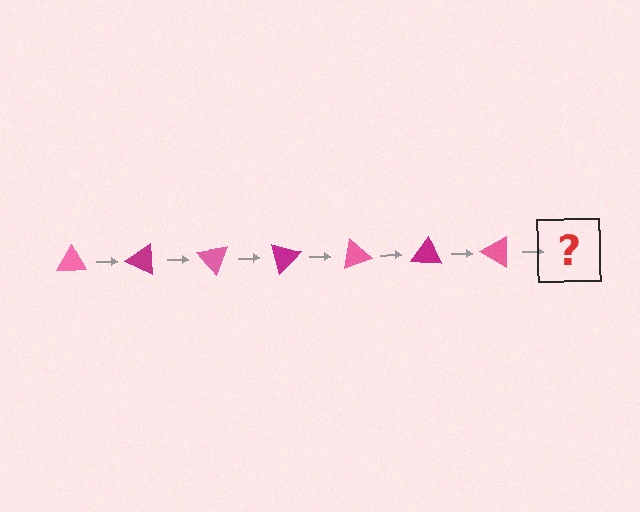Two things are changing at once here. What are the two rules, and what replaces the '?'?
The two rules are that it rotates 25 degrees each step and the color cycles through pink and magenta. The '?' should be a magenta triangle, rotated 175 degrees from the start.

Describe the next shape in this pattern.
It should be a magenta triangle, rotated 175 degrees from the start.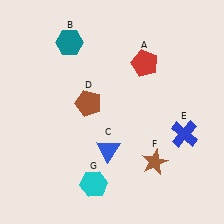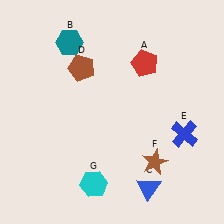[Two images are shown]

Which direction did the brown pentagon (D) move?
The brown pentagon (D) moved up.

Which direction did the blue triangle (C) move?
The blue triangle (C) moved right.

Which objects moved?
The objects that moved are: the blue triangle (C), the brown pentagon (D).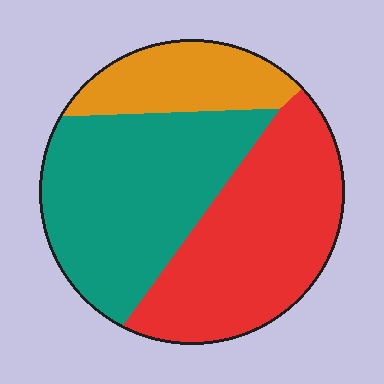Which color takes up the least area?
Orange, at roughly 20%.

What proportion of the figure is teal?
Teal takes up about two fifths (2/5) of the figure.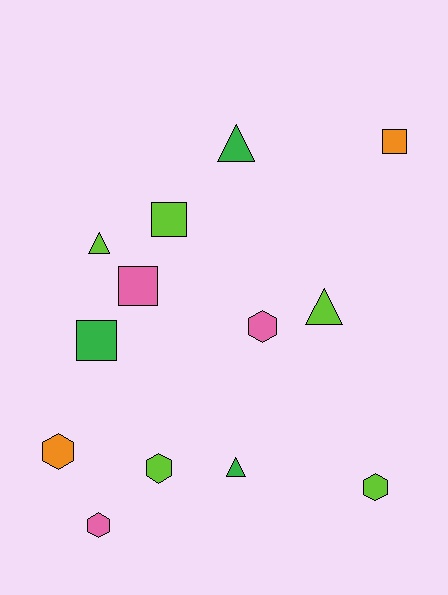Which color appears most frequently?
Lime, with 5 objects.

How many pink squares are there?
There is 1 pink square.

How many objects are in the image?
There are 13 objects.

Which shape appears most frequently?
Hexagon, with 5 objects.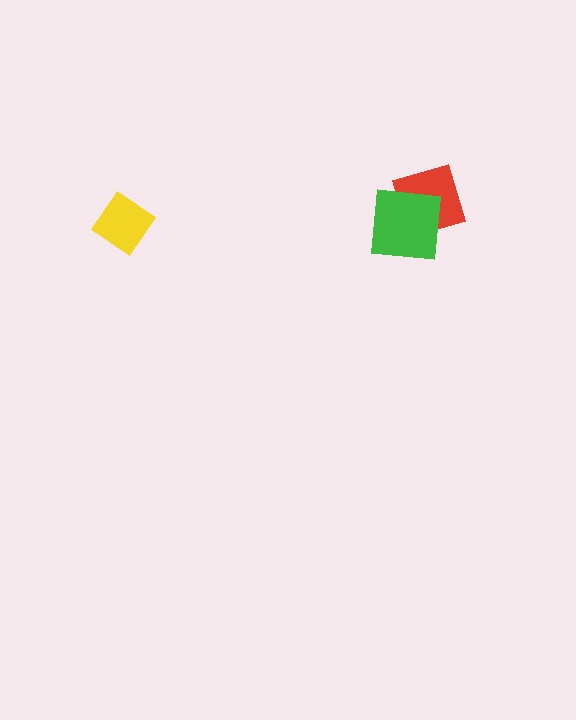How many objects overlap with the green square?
1 object overlaps with the green square.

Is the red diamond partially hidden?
Yes, it is partially covered by another shape.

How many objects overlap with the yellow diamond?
0 objects overlap with the yellow diamond.